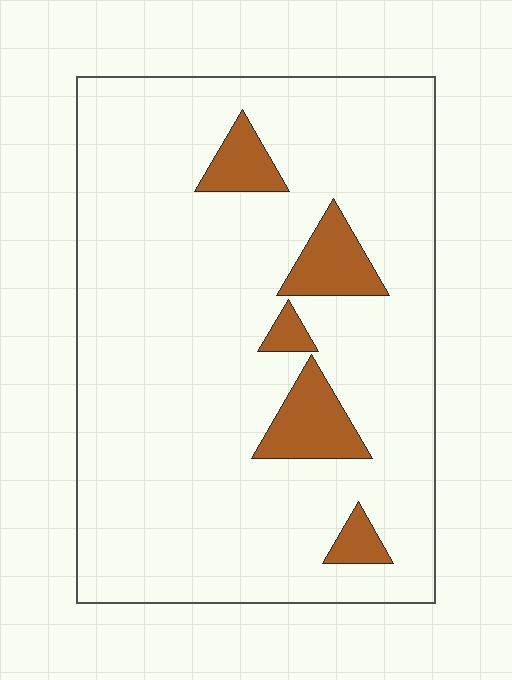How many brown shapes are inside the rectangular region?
5.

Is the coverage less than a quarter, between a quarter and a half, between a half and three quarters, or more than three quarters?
Less than a quarter.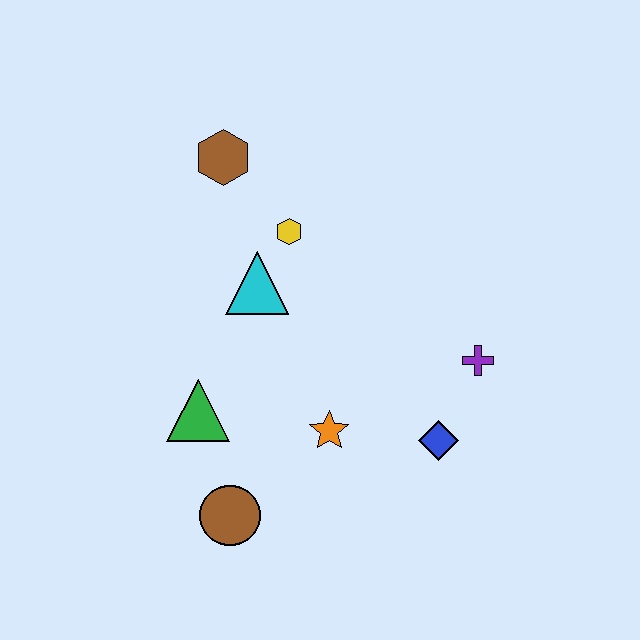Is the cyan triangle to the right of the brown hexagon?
Yes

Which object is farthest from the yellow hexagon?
The brown circle is farthest from the yellow hexagon.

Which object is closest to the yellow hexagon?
The cyan triangle is closest to the yellow hexagon.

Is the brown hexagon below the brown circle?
No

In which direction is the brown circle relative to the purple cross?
The brown circle is to the left of the purple cross.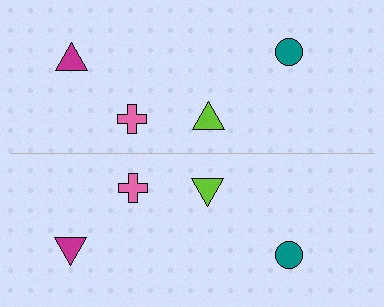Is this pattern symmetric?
Yes, this pattern has bilateral (reflection) symmetry.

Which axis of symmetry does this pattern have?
The pattern has a horizontal axis of symmetry running through the center of the image.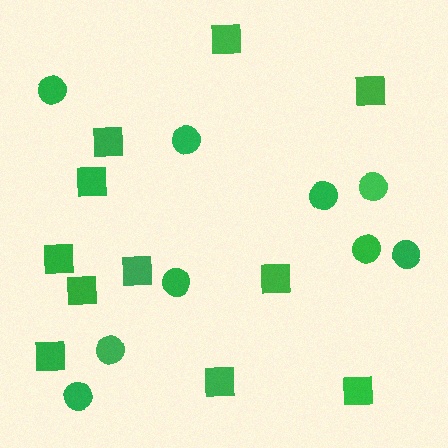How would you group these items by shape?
There are 2 groups: one group of circles (9) and one group of squares (11).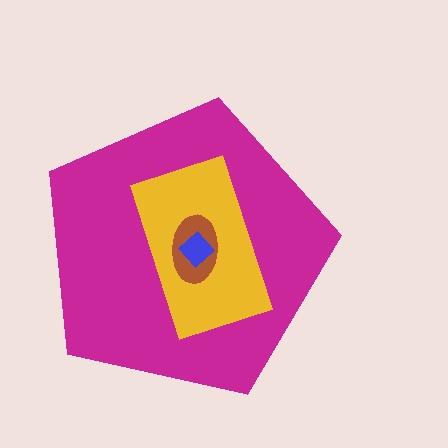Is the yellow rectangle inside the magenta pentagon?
Yes.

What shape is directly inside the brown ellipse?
The blue diamond.